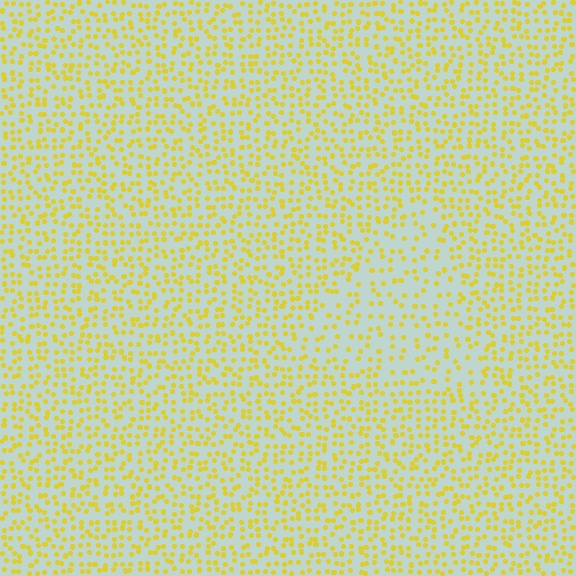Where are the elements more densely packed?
The elements are more densely packed outside the triangle boundary.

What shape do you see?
I see a triangle.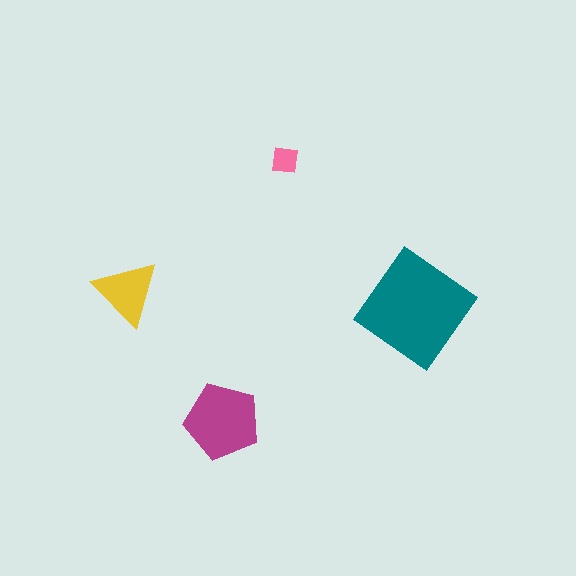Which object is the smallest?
The pink square.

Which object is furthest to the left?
The yellow triangle is leftmost.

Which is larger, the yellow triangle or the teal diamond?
The teal diamond.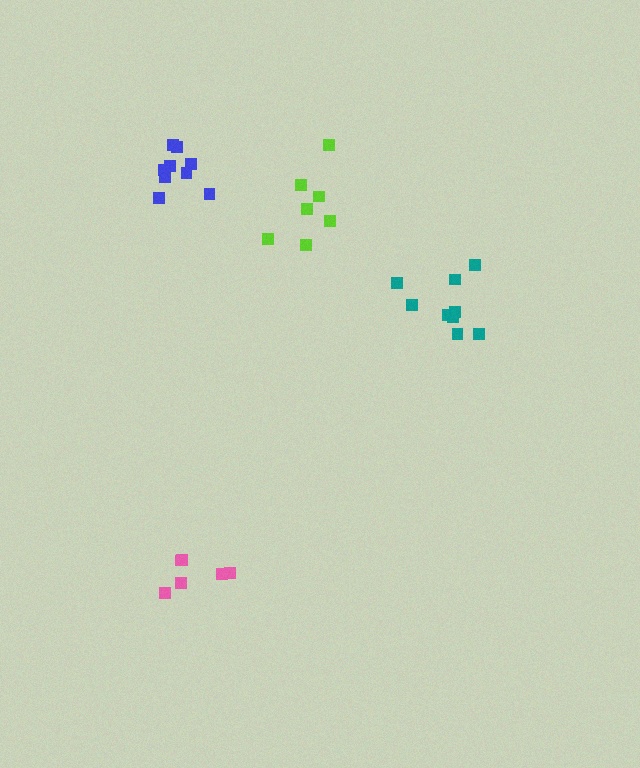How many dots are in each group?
Group 1: 6 dots, Group 2: 9 dots, Group 3: 9 dots, Group 4: 7 dots (31 total).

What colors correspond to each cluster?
The clusters are colored: pink, blue, teal, lime.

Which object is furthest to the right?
The teal cluster is rightmost.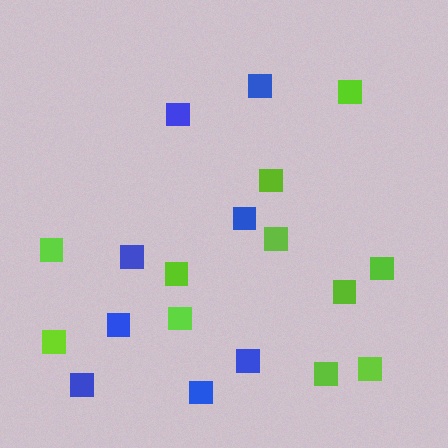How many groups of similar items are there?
There are 2 groups: one group of lime squares (11) and one group of blue squares (8).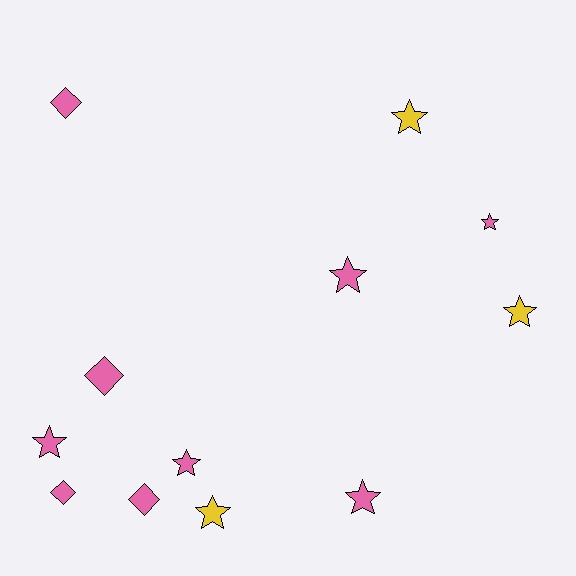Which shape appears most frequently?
Star, with 8 objects.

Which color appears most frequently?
Pink, with 9 objects.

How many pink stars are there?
There are 5 pink stars.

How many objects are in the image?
There are 12 objects.